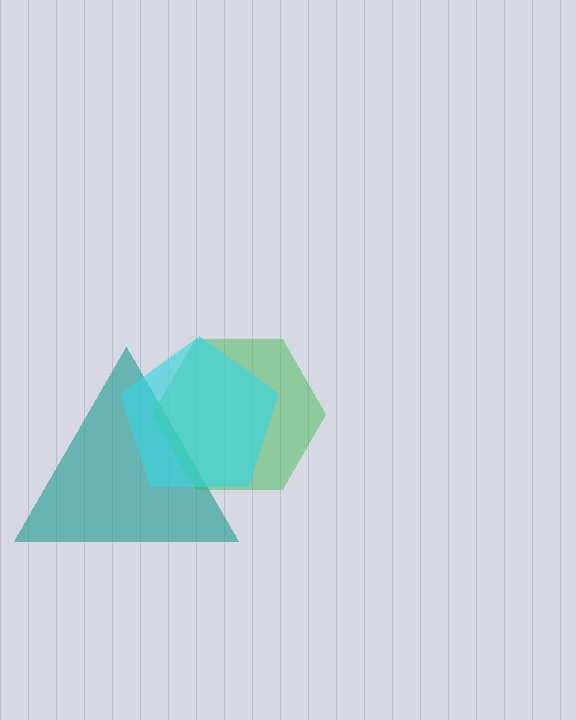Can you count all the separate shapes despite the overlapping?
Yes, there are 3 separate shapes.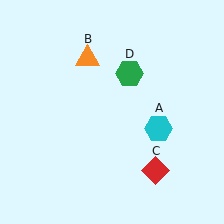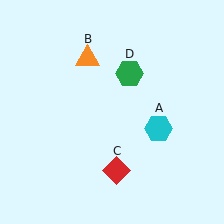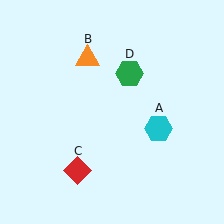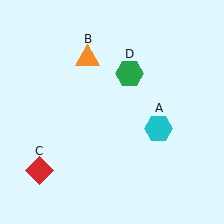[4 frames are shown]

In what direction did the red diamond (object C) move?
The red diamond (object C) moved left.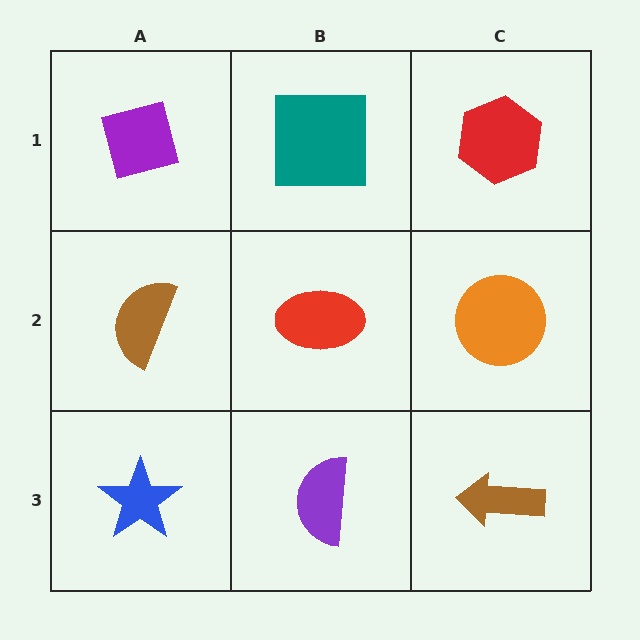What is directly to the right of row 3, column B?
A brown arrow.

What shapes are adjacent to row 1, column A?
A brown semicircle (row 2, column A), a teal square (row 1, column B).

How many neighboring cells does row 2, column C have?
3.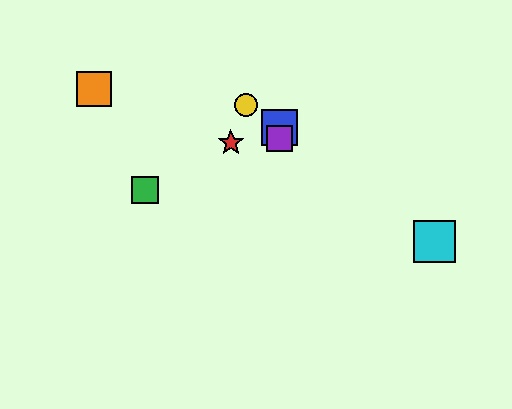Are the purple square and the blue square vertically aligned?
Yes, both are at x≈280.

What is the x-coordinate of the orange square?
The orange square is at x≈94.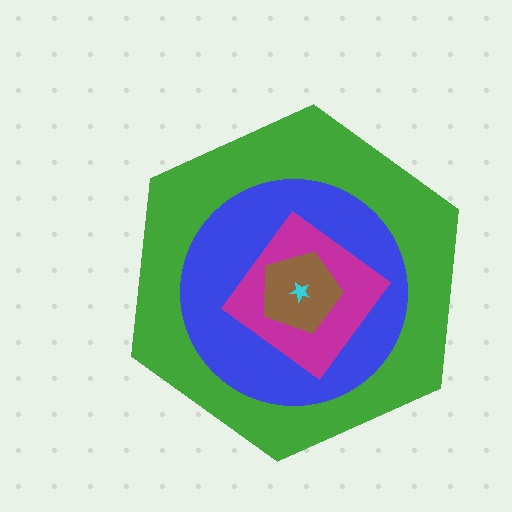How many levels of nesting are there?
5.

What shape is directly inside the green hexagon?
The blue circle.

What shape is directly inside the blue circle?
The magenta diamond.